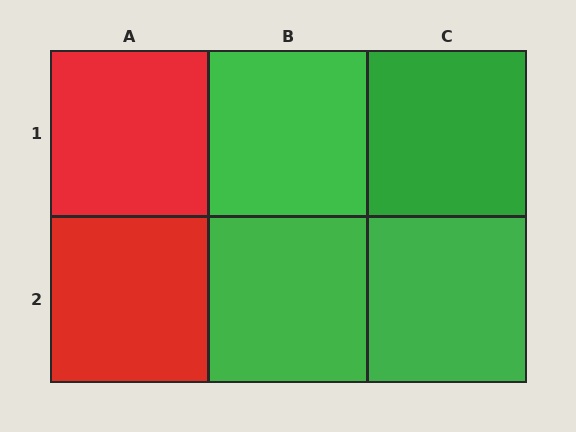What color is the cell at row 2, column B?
Green.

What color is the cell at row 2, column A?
Red.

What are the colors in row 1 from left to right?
Red, green, green.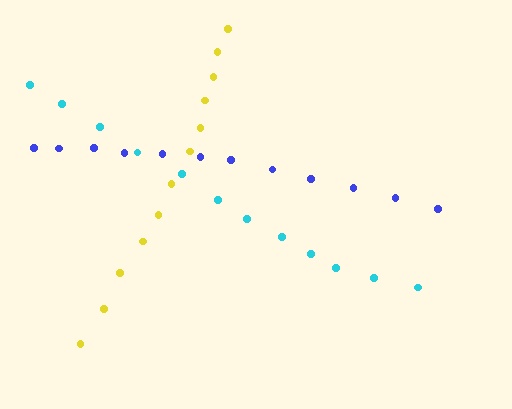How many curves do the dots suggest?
There are 3 distinct paths.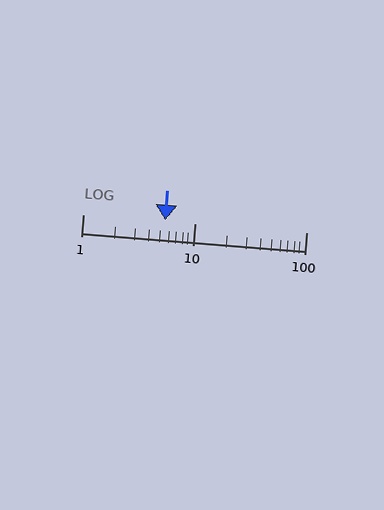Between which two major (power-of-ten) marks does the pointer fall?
The pointer is between 1 and 10.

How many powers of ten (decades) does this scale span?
The scale spans 2 decades, from 1 to 100.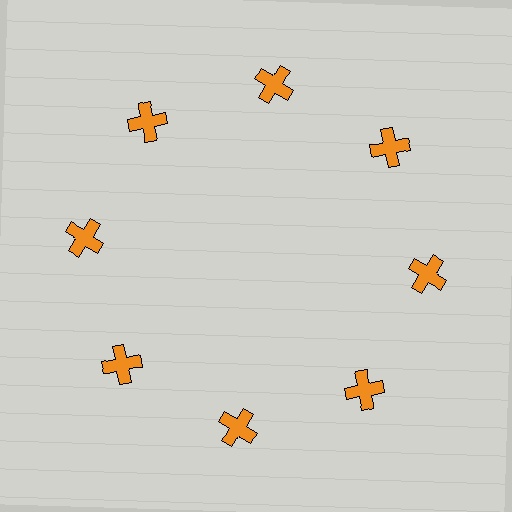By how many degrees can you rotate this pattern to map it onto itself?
The pattern maps onto itself every 45 degrees of rotation.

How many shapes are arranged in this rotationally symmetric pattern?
There are 8 shapes, arranged in 8 groups of 1.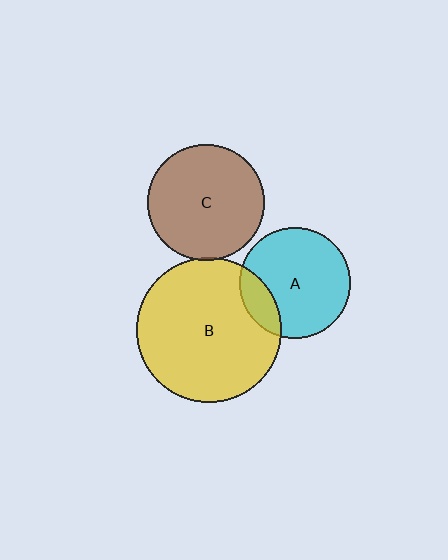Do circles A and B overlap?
Yes.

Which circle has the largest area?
Circle B (yellow).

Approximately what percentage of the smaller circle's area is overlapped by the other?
Approximately 15%.